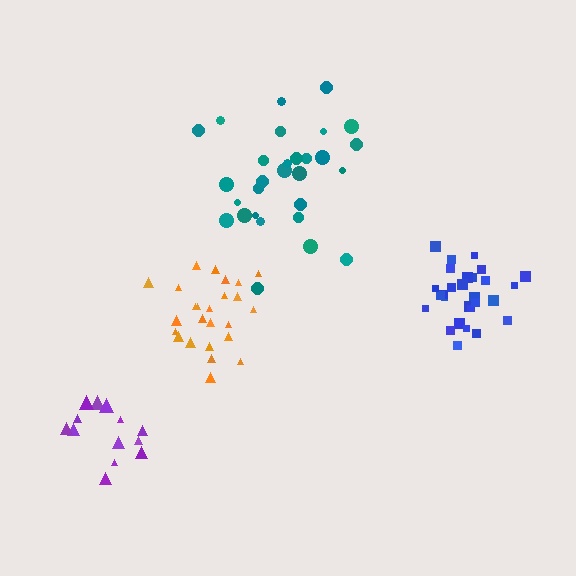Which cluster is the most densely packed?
Blue.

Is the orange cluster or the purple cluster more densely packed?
Orange.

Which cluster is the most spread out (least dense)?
Teal.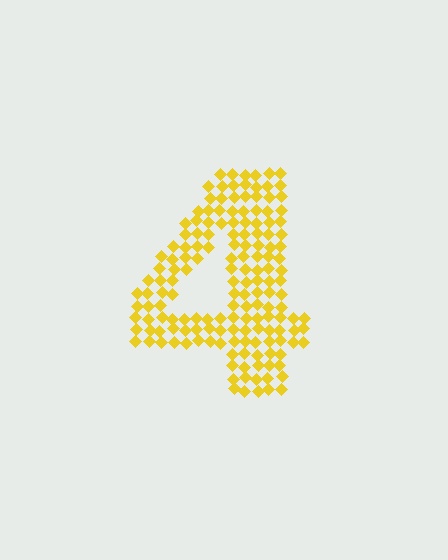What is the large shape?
The large shape is the digit 4.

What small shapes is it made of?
It is made of small diamonds.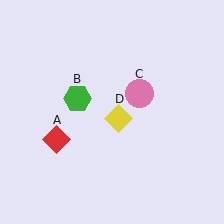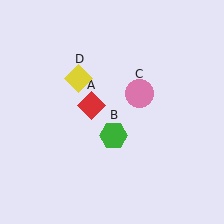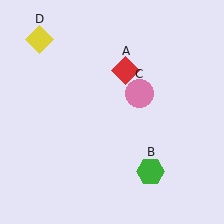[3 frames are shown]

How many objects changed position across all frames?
3 objects changed position: red diamond (object A), green hexagon (object B), yellow diamond (object D).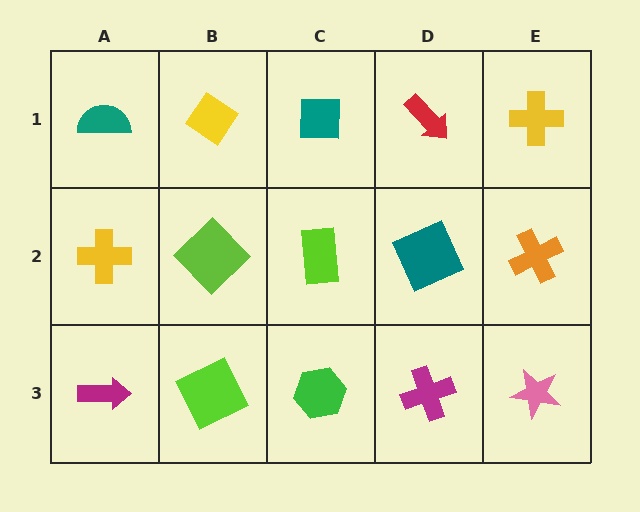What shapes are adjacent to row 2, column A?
A teal semicircle (row 1, column A), a magenta arrow (row 3, column A), a lime diamond (row 2, column B).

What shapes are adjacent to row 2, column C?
A teal square (row 1, column C), a green hexagon (row 3, column C), a lime diamond (row 2, column B), a teal square (row 2, column D).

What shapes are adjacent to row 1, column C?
A lime rectangle (row 2, column C), a yellow diamond (row 1, column B), a red arrow (row 1, column D).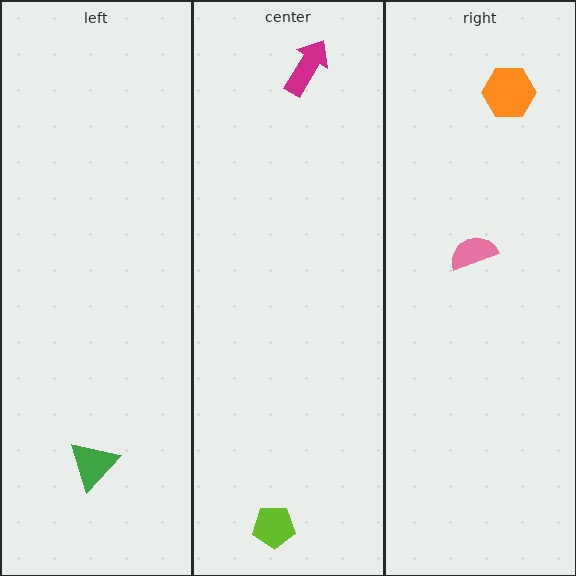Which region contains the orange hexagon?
The right region.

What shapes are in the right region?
The pink semicircle, the orange hexagon.